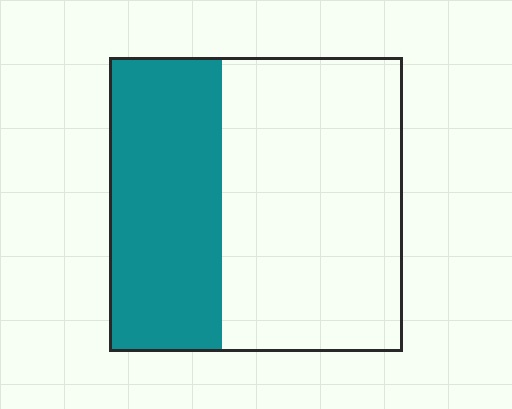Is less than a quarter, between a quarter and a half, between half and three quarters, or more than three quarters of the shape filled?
Between a quarter and a half.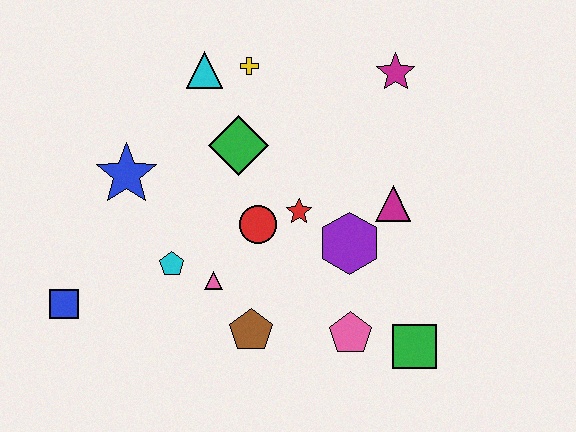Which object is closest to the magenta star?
The magenta triangle is closest to the magenta star.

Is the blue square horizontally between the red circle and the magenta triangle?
No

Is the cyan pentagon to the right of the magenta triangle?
No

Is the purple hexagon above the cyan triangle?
No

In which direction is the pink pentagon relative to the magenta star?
The pink pentagon is below the magenta star.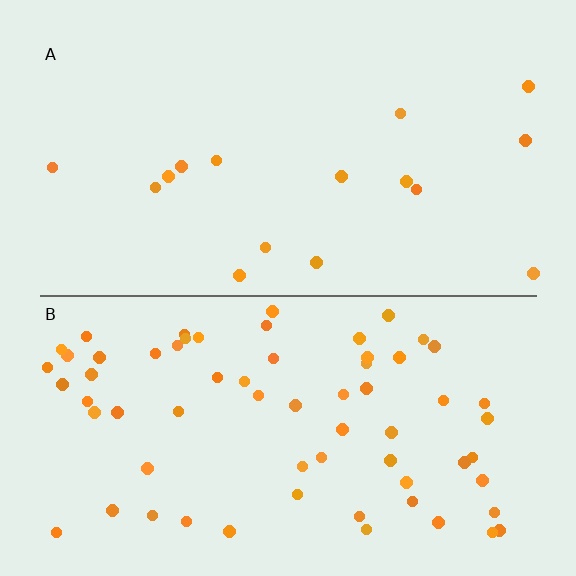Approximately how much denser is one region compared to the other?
Approximately 4.1× — region B over region A.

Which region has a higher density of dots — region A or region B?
B (the bottom).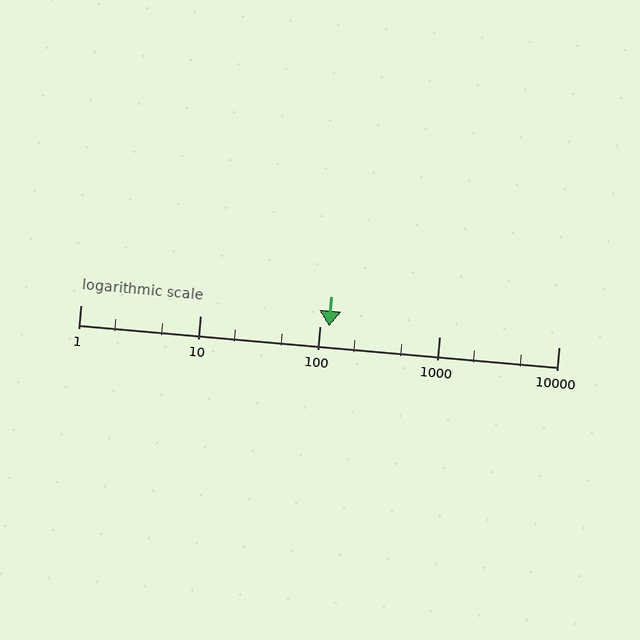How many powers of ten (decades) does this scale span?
The scale spans 4 decades, from 1 to 10000.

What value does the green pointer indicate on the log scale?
The pointer indicates approximately 120.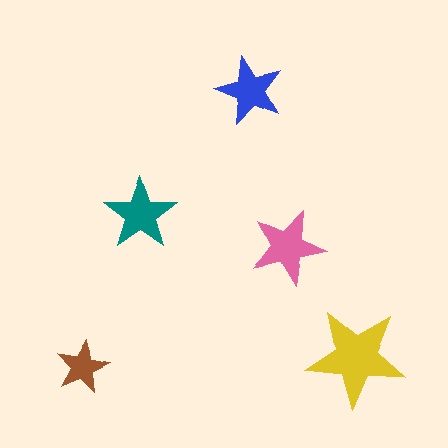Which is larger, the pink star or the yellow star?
The yellow one.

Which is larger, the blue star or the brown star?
The blue one.